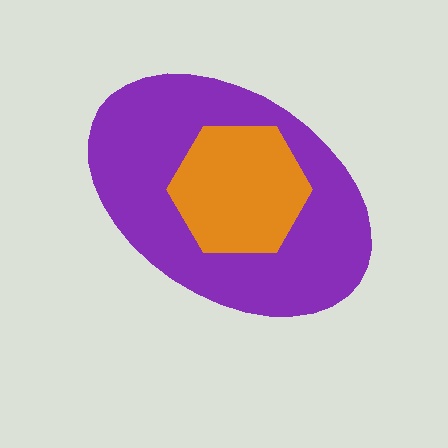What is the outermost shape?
The purple ellipse.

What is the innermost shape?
The orange hexagon.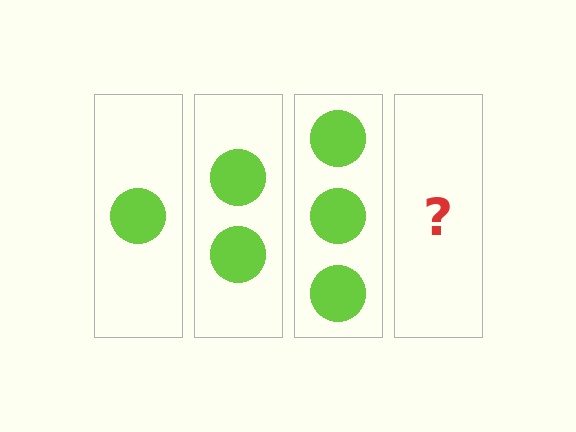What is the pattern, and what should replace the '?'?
The pattern is that each step adds one more circle. The '?' should be 4 circles.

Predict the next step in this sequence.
The next step is 4 circles.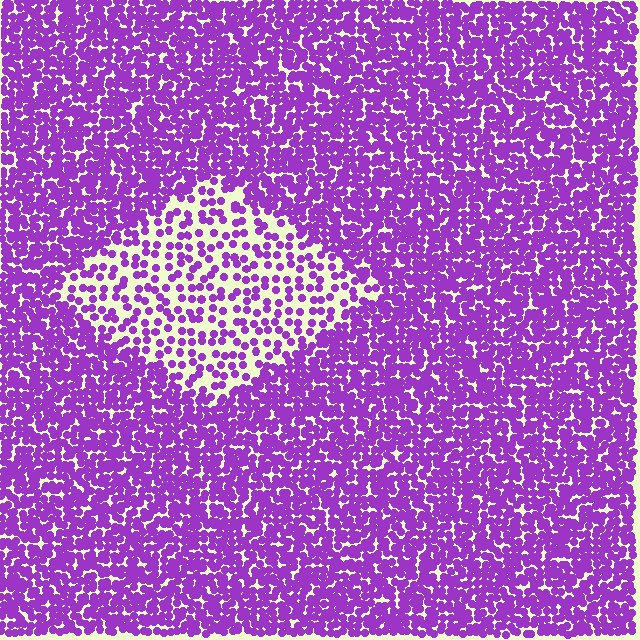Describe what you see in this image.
The image contains small purple elements arranged at two different densities. A diamond-shaped region is visible where the elements are less densely packed than the surrounding area.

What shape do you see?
I see a diamond.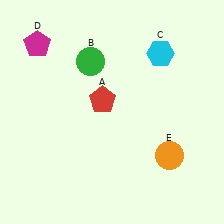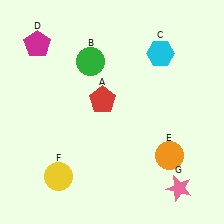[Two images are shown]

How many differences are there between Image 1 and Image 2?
There are 2 differences between the two images.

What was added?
A yellow circle (F), a pink star (G) were added in Image 2.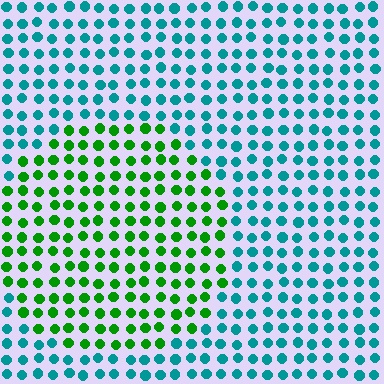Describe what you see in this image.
The image is filled with small teal elements in a uniform arrangement. A circle-shaped region is visible where the elements are tinted to a slightly different hue, forming a subtle color boundary.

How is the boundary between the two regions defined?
The boundary is defined purely by a slight shift in hue (about 57 degrees). Spacing, size, and orientation are identical on both sides.